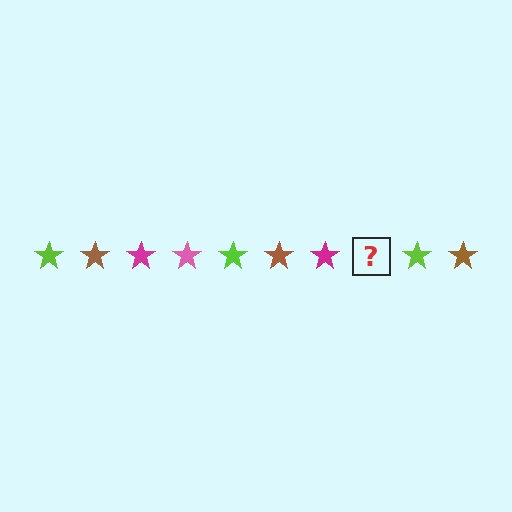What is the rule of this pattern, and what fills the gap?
The rule is that the pattern cycles through lime, brown, magenta, pink stars. The gap should be filled with a pink star.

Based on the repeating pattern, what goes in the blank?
The blank should be a pink star.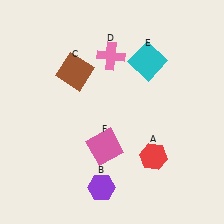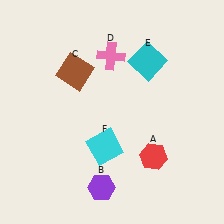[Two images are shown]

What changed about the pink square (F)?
In Image 1, F is pink. In Image 2, it changed to cyan.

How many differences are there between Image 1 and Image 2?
There is 1 difference between the two images.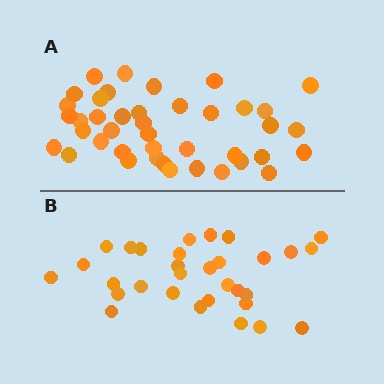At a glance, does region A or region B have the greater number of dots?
Region A (the top region) has more dots.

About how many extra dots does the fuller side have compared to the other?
Region A has roughly 10 or so more dots than region B.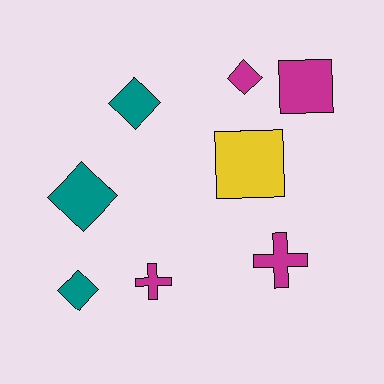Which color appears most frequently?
Magenta, with 4 objects.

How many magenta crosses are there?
There are 2 magenta crosses.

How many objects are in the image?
There are 8 objects.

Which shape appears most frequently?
Diamond, with 4 objects.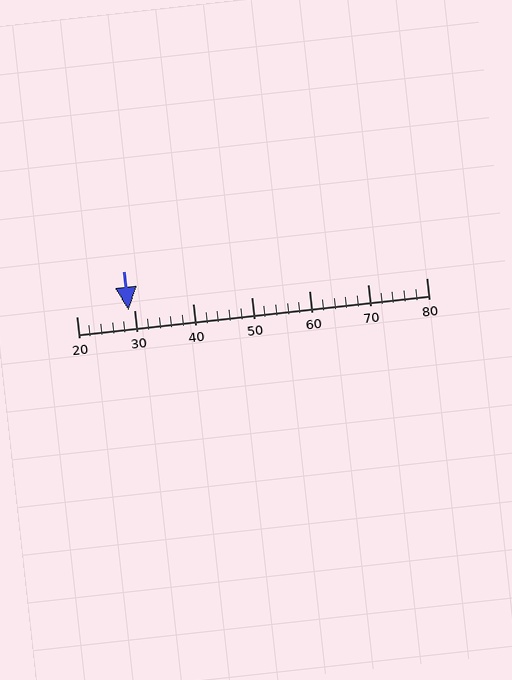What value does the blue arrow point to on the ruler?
The blue arrow points to approximately 29.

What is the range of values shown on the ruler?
The ruler shows values from 20 to 80.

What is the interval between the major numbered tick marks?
The major tick marks are spaced 10 units apart.